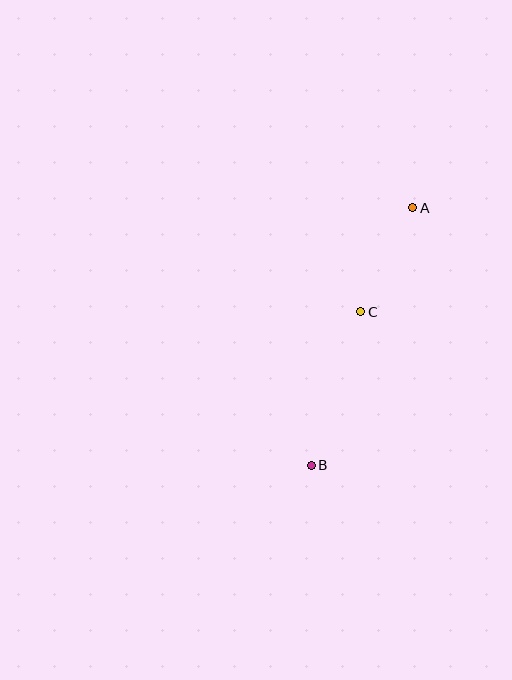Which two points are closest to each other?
Points A and C are closest to each other.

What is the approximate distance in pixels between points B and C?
The distance between B and C is approximately 161 pixels.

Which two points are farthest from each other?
Points A and B are farthest from each other.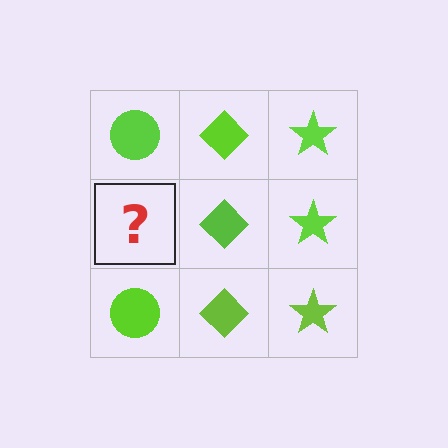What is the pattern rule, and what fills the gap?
The rule is that each column has a consistent shape. The gap should be filled with a lime circle.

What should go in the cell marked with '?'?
The missing cell should contain a lime circle.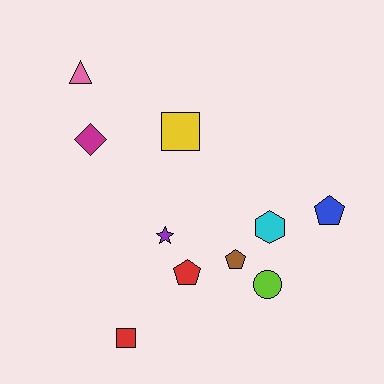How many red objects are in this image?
There are 2 red objects.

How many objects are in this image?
There are 10 objects.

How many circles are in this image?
There is 1 circle.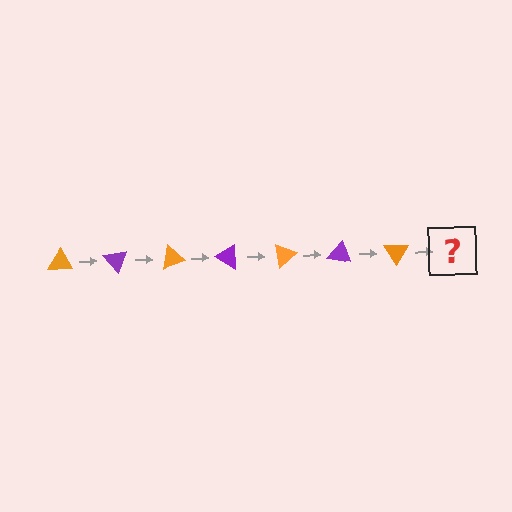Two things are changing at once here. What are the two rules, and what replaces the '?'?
The two rules are that it rotates 50 degrees each step and the color cycles through orange and purple. The '?' should be a purple triangle, rotated 350 degrees from the start.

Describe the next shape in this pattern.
It should be a purple triangle, rotated 350 degrees from the start.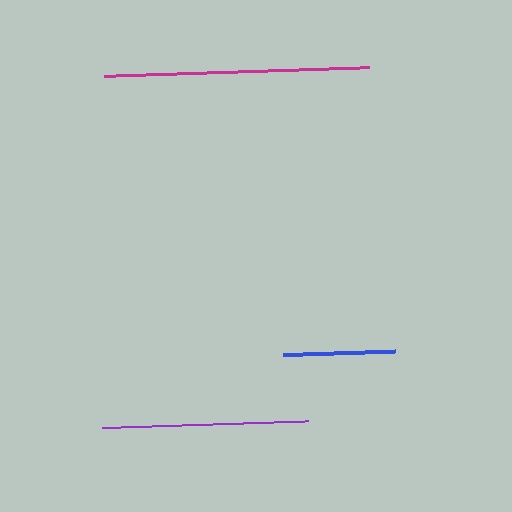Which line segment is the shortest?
The blue line is the shortest at approximately 112 pixels.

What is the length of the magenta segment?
The magenta segment is approximately 265 pixels long.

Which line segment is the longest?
The magenta line is the longest at approximately 265 pixels.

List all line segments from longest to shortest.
From longest to shortest: magenta, purple, blue.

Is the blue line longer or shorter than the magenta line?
The magenta line is longer than the blue line.